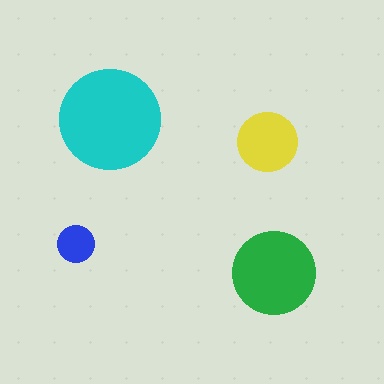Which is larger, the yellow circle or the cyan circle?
The cyan one.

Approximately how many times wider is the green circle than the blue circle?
About 2 times wider.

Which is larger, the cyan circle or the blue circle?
The cyan one.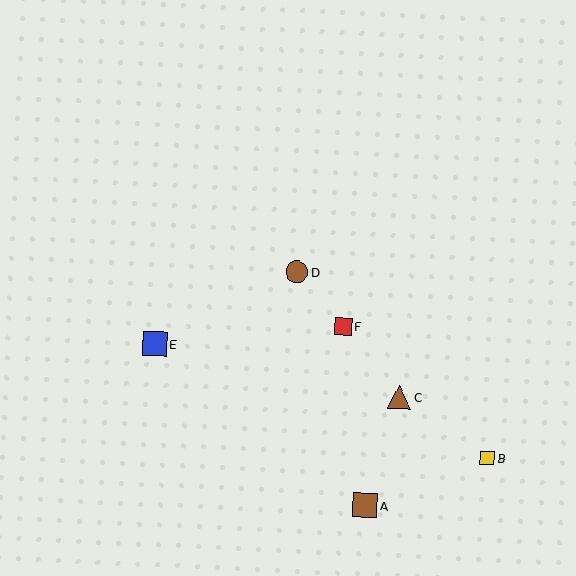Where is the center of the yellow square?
The center of the yellow square is at (487, 458).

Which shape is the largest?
The brown square (labeled A) is the largest.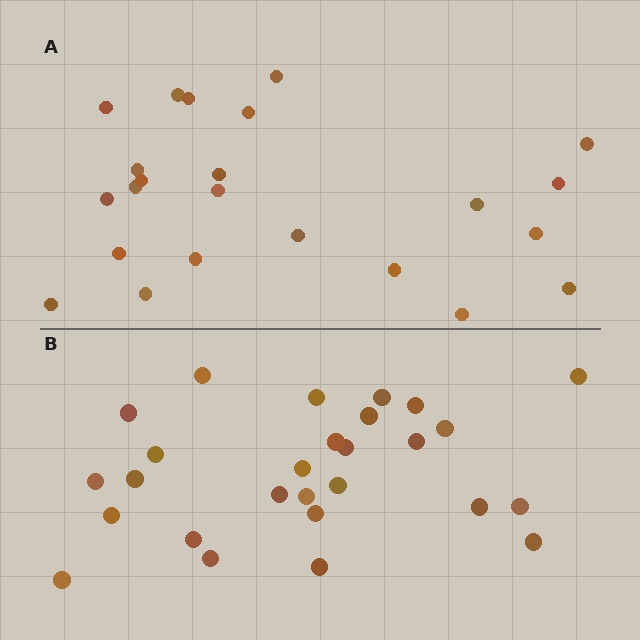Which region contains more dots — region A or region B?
Region B (the bottom region) has more dots.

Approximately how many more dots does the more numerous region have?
Region B has about 4 more dots than region A.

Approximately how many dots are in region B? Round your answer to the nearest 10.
About 30 dots. (The exact count is 27, which rounds to 30.)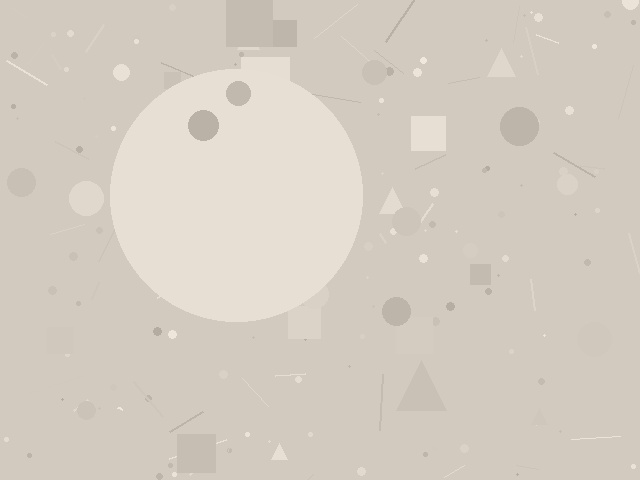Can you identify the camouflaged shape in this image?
The camouflaged shape is a circle.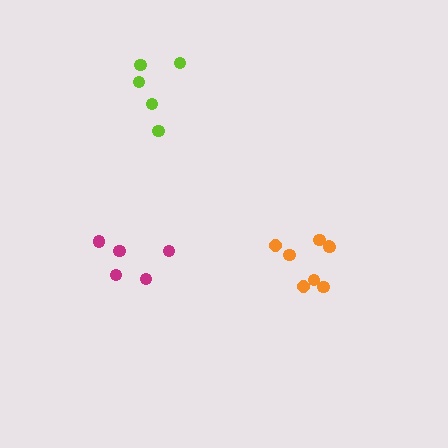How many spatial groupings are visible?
There are 3 spatial groupings.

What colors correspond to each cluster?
The clusters are colored: orange, magenta, lime.